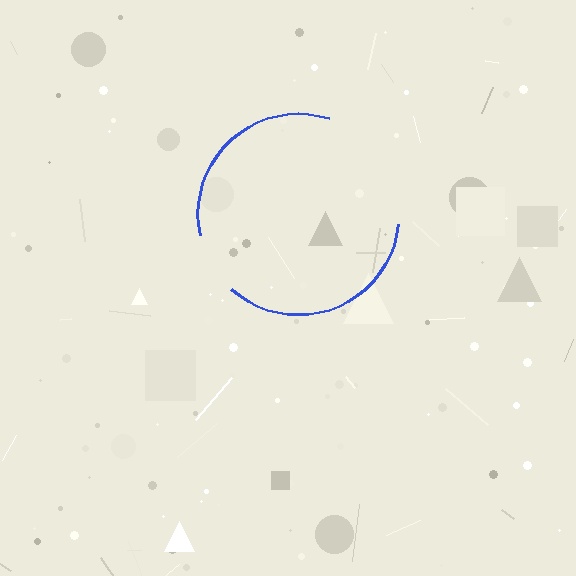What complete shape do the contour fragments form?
The contour fragments form a circle.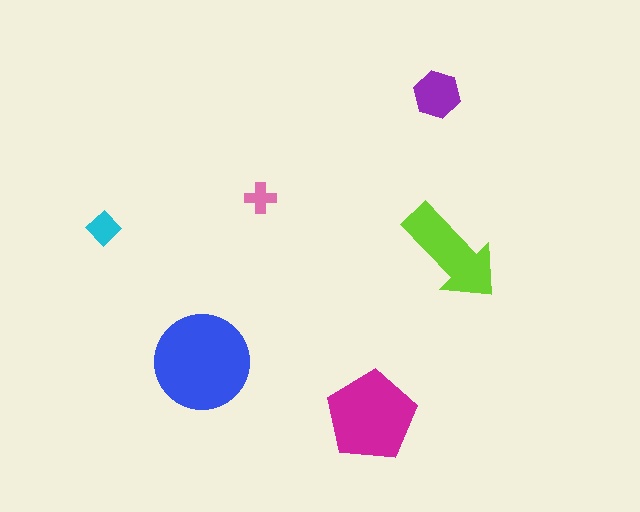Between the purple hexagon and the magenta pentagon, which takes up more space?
The magenta pentagon.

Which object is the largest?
The blue circle.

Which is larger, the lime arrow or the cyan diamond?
The lime arrow.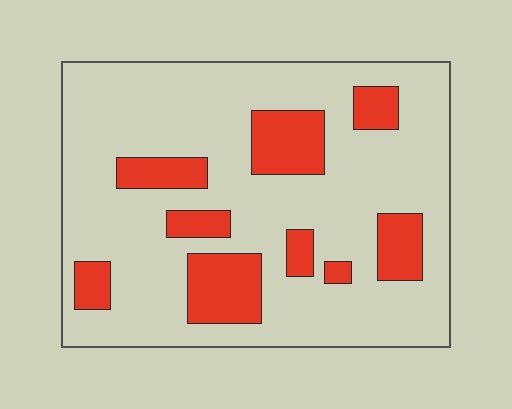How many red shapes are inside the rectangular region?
9.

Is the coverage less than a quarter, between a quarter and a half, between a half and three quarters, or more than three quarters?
Less than a quarter.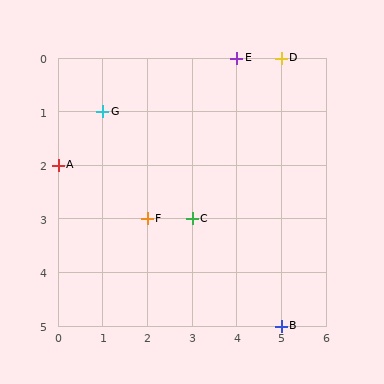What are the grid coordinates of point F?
Point F is at grid coordinates (2, 3).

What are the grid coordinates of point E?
Point E is at grid coordinates (4, 0).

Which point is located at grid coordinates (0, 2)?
Point A is at (0, 2).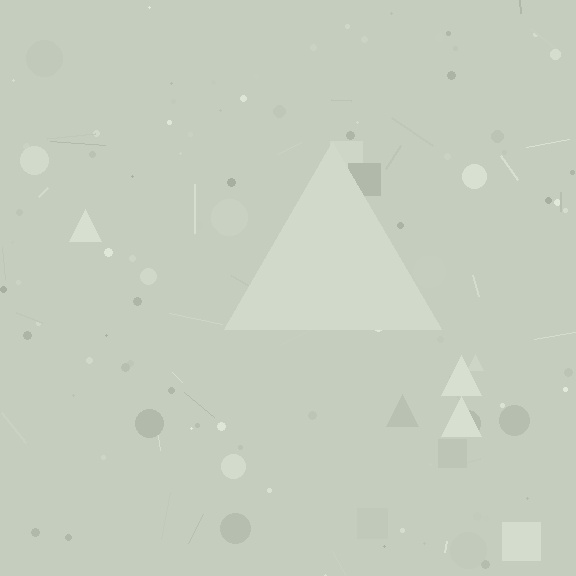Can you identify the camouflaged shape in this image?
The camouflaged shape is a triangle.